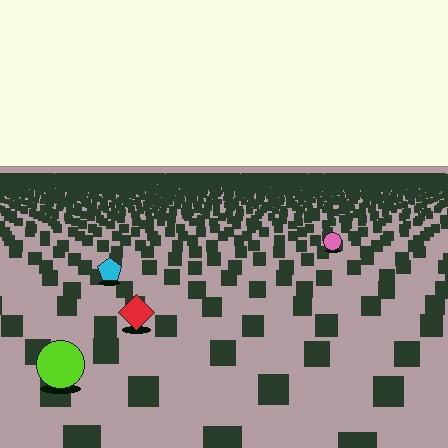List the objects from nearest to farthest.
From nearest to farthest: the lime circle, the red diamond, the cyan pentagon, the pink circle.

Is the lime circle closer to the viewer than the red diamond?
Yes. The lime circle is closer — you can tell from the texture gradient: the ground texture is coarser near it.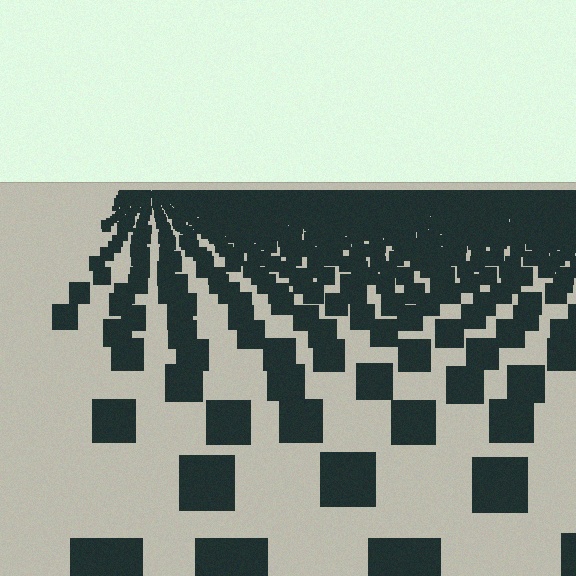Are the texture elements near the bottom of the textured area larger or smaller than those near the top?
Larger. Near the bottom, elements are closer to the viewer and appear at a bigger on-screen size.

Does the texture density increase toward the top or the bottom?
Density increases toward the top.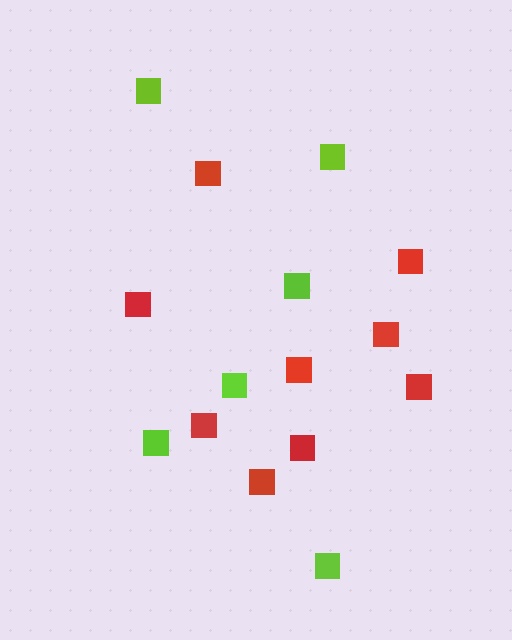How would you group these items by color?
There are 2 groups: one group of red squares (9) and one group of lime squares (6).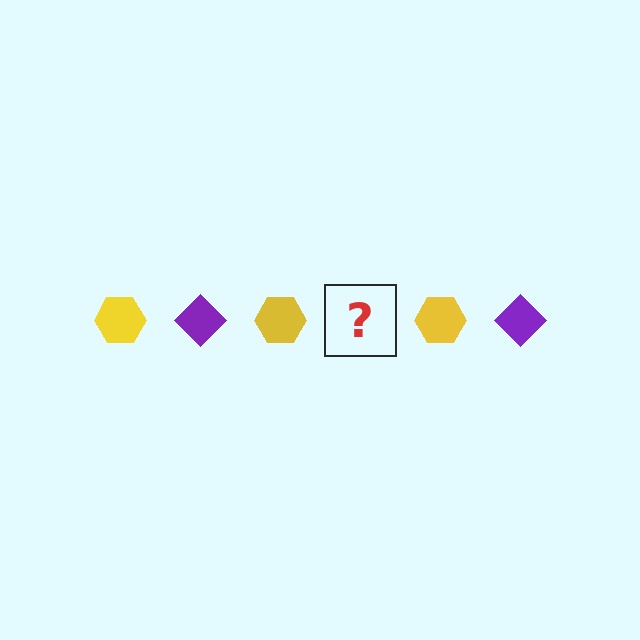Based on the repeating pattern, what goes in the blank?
The blank should be a purple diamond.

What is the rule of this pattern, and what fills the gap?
The rule is that the pattern alternates between yellow hexagon and purple diamond. The gap should be filled with a purple diamond.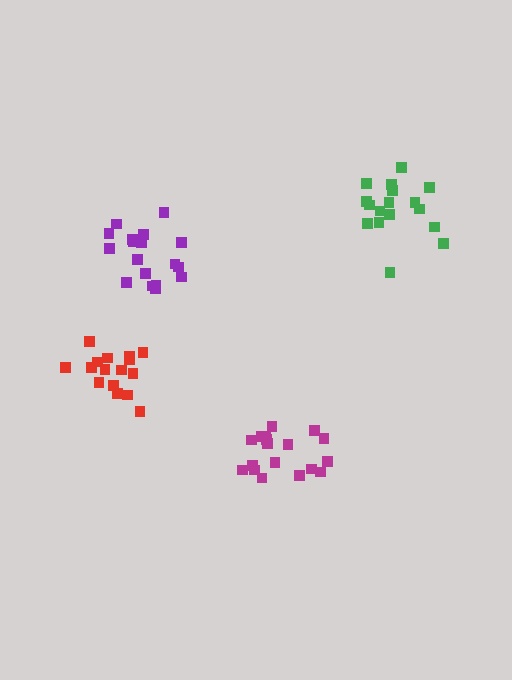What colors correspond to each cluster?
The clusters are colored: purple, green, magenta, red.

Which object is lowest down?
The magenta cluster is bottommost.